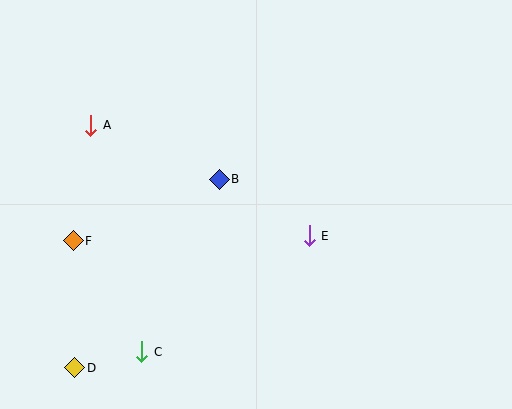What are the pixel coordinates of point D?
Point D is at (75, 368).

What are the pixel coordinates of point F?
Point F is at (73, 241).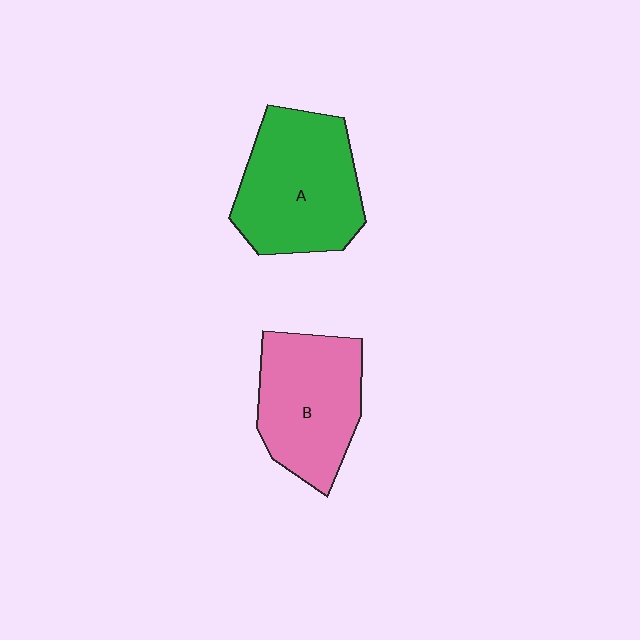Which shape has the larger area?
Shape A (green).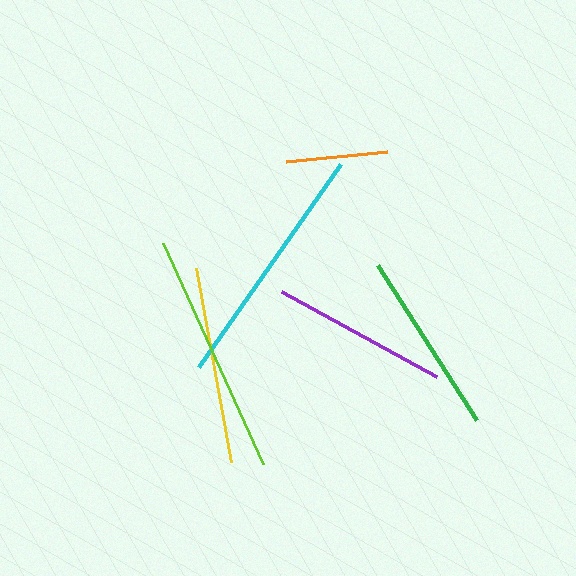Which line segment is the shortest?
The orange line is the shortest at approximately 102 pixels.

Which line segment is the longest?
The cyan line is the longest at approximately 248 pixels.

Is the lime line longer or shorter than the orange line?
The lime line is longer than the orange line.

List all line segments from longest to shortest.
From longest to shortest: cyan, lime, yellow, green, purple, orange.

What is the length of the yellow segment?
The yellow segment is approximately 197 pixels long.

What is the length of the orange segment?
The orange segment is approximately 102 pixels long.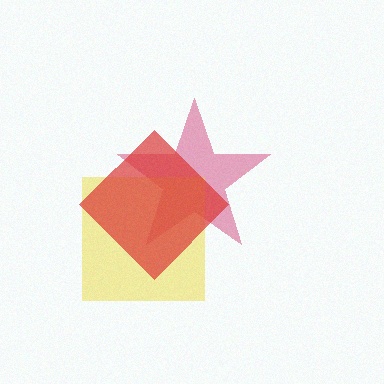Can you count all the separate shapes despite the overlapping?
Yes, there are 3 separate shapes.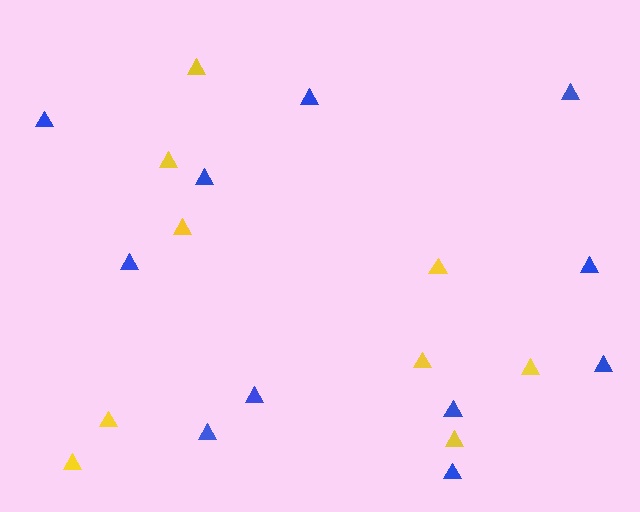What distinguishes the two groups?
There are 2 groups: one group of yellow triangles (9) and one group of blue triangles (11).